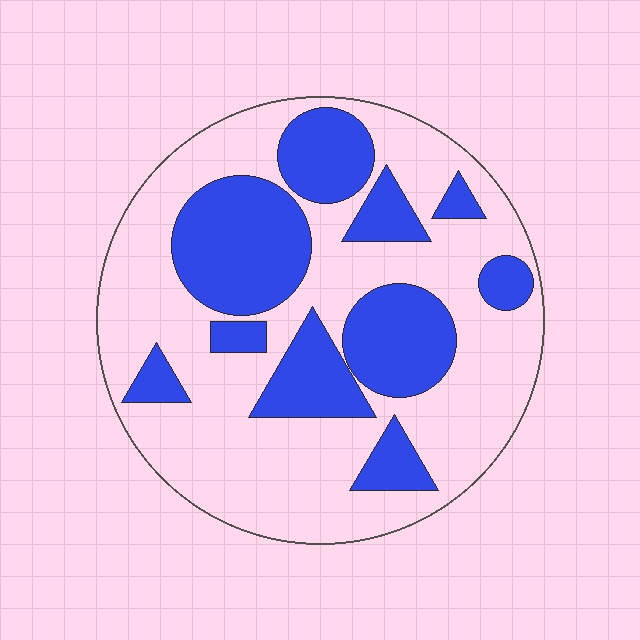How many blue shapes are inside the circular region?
10.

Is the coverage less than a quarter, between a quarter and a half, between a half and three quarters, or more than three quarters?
Between a quarter and a half.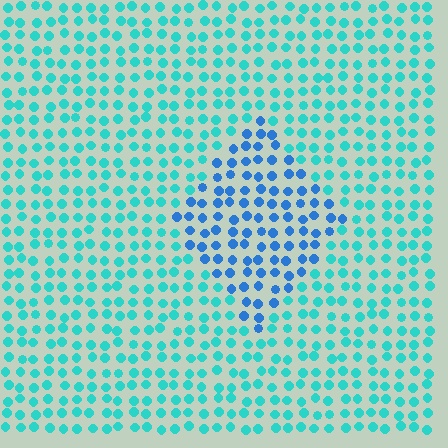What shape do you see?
I see a diamond.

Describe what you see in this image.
The image is filled with small cyan elements in a uniform arrangement. A diamond-shaped region is visible where the elements are tinted to a slightly different hue, forming a subtle color boundary.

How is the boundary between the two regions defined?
The boundary is defined purely by a slight shift in hue (about 37 degrees). Spacing, size, and orientation are identical on both sides.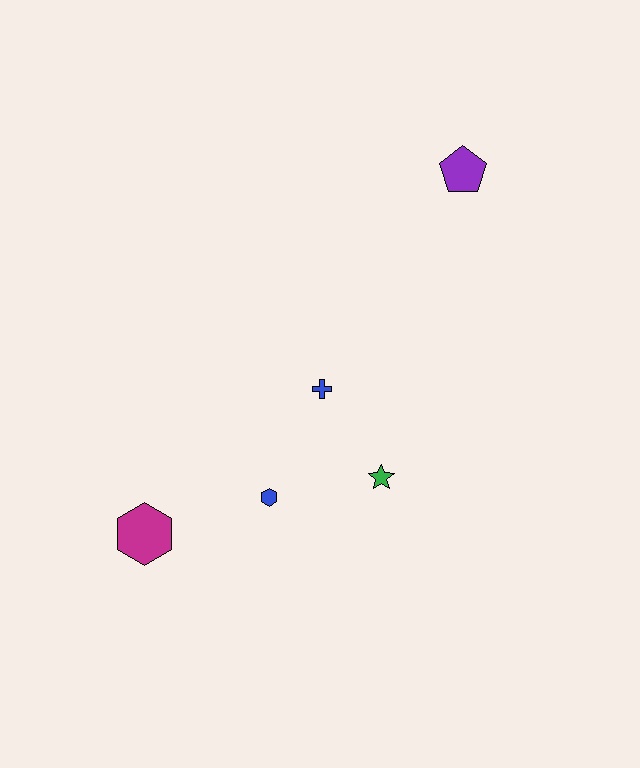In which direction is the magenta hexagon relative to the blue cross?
The magenta hexagon is to the left of the blue cross.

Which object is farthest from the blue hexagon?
The purple pentagon is farthest from the blue hexagon.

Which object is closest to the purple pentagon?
The blue cross is closest to the purple pentagon.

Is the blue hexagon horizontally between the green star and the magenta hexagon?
Yes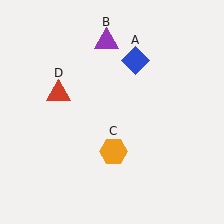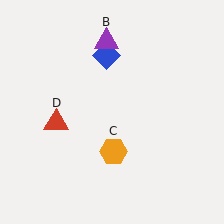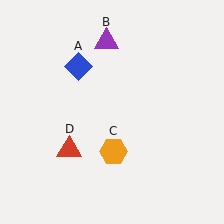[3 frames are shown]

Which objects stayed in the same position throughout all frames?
Purple triangle (object B) and orange hexagon (object C) remained stationary.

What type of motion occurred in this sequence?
The blue diamond (object A), red triangle (object D) rotated counterclockwise around the center of the scene.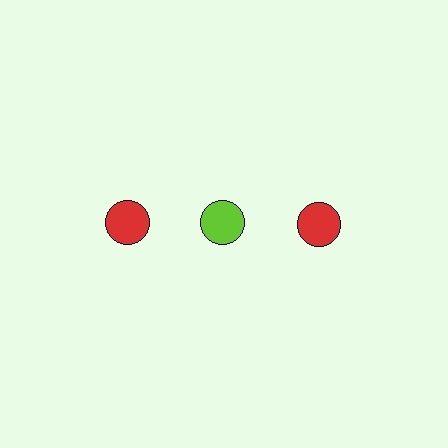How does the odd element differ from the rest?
It has a different color: lime instead of red.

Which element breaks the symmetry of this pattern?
The lime circle in the top row, second from left column breaks the symmetry. All other shapes are red circles.